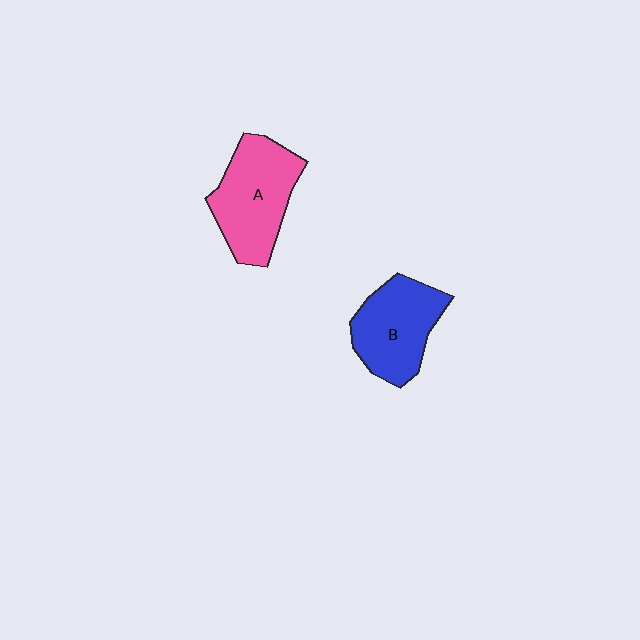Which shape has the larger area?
Shape A (pink).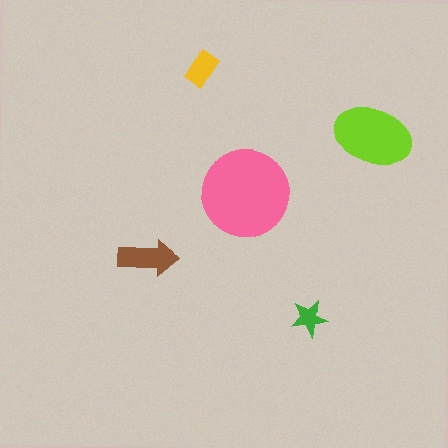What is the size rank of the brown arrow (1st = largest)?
3rd.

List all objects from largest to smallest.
The pink circle, the lime ellipse, the brown arrow, the yellow rectangle, the green star.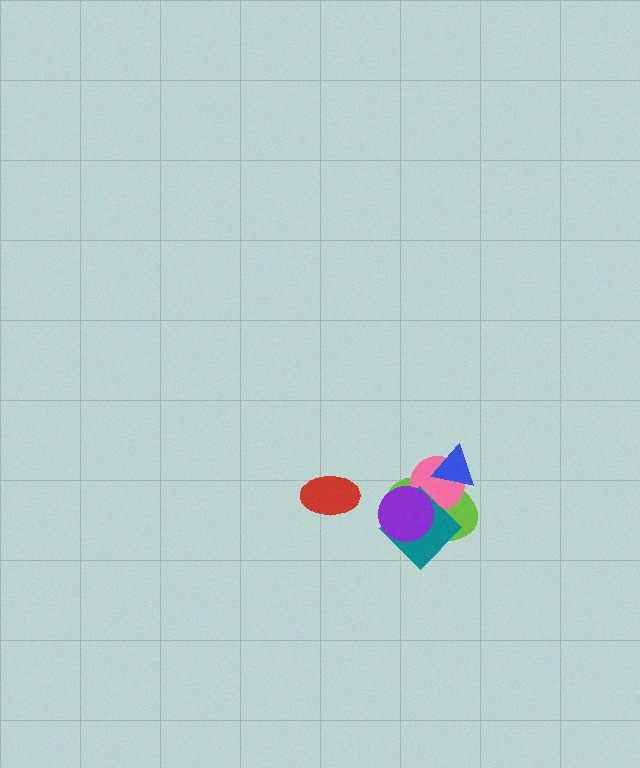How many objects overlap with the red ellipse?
0 objects overlap with the red ellipse.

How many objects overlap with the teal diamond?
3 objects overlap with the teal diamond.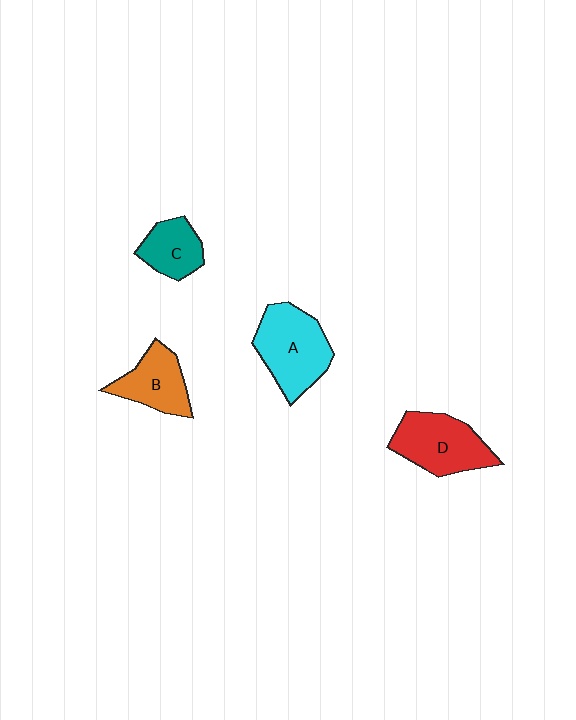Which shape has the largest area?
Shape A (cyan).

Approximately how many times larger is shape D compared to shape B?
Approximately 1.3 times.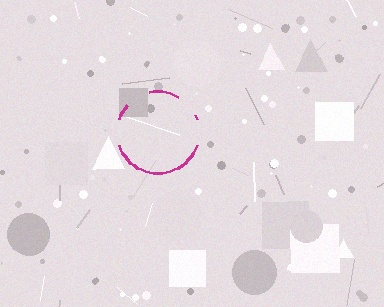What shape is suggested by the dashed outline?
The dashed outline suggests a circle.